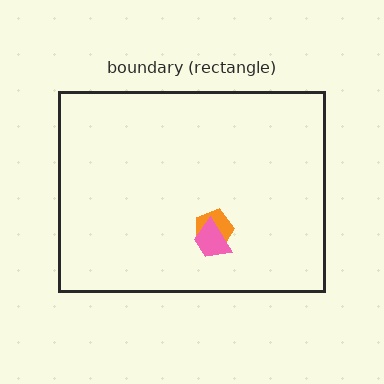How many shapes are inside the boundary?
2 inside, 0 outside.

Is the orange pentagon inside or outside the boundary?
Inside.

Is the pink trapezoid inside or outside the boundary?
Inside.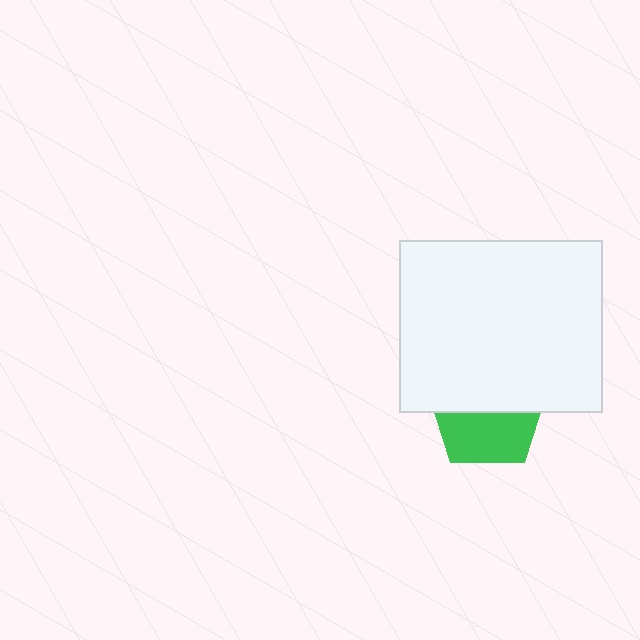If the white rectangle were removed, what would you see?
You would see the complete green pentagon.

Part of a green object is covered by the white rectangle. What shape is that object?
It is a pentagon.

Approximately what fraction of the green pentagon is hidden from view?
Roughly 52% of the green pentagon is hidden behind the white rectangle.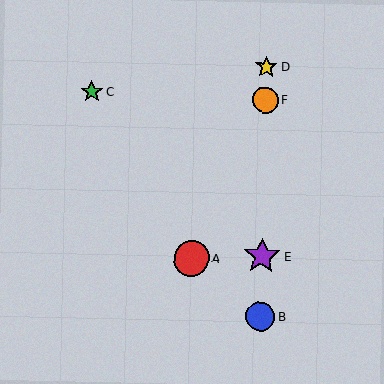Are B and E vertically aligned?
Yes, both are at x≈260.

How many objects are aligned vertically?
4 objects (B, D, E, F) are aligned vertically.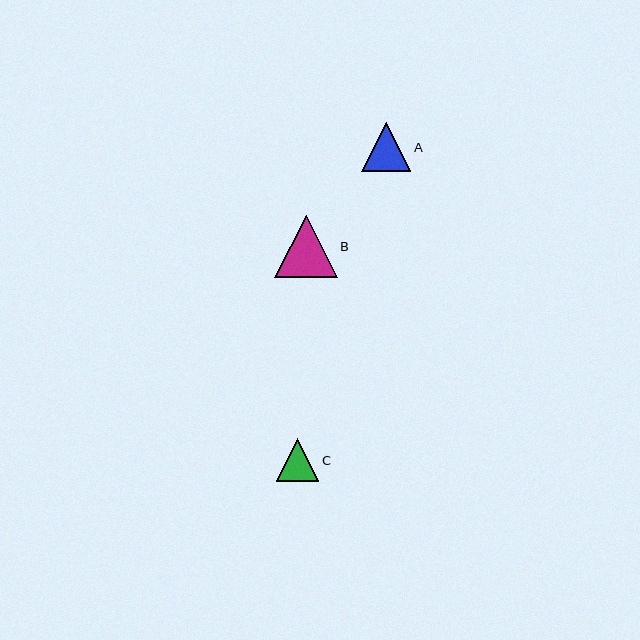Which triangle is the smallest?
Triangle C is the smallest with a size of approximately 42 pixels.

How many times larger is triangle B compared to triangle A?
Triangle B is approximately 1.3 times the size of triangle A.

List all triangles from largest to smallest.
From largest to smallest: B, A, C.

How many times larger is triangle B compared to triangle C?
Triangle B is approximately 1.5 times the size of triangle C.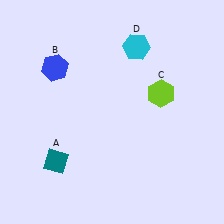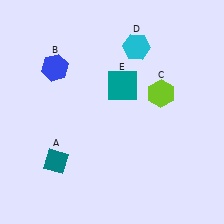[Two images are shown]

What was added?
A teal square (E) was added in Image 2.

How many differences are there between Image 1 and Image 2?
There is 1 difference between the two images.